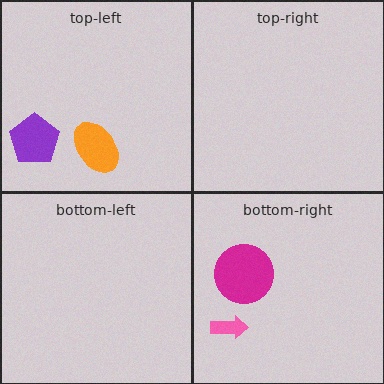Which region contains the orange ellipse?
The top-left region.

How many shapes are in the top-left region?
2.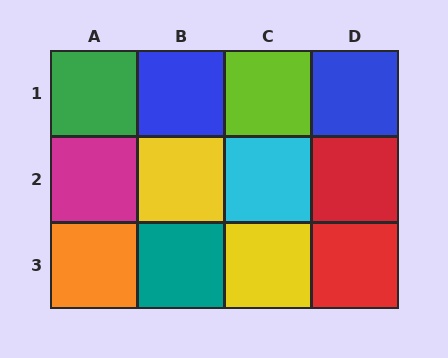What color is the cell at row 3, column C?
Yellow.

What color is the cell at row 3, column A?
Orange.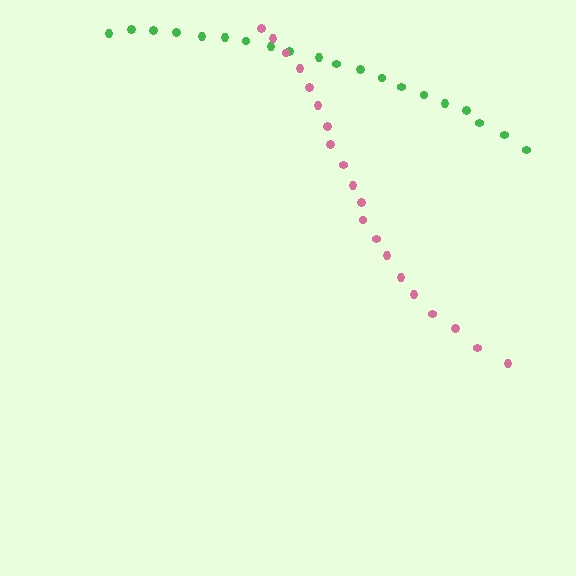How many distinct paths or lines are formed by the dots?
There are 2 distinct paths.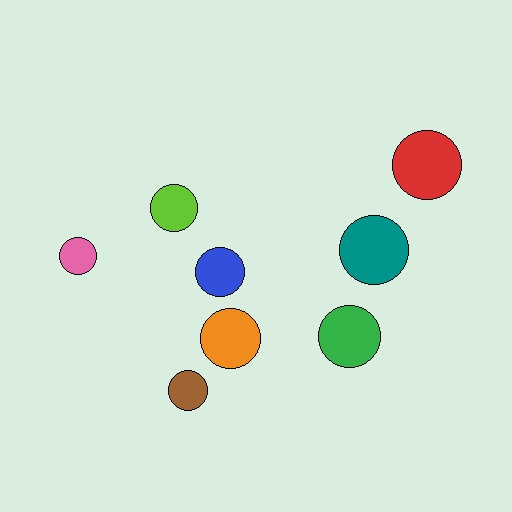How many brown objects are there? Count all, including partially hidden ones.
There is 1 brown object.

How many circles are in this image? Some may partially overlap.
There are 8 circles.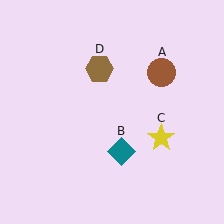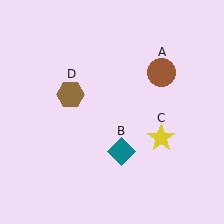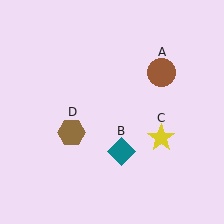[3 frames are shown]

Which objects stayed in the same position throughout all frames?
Brown circle (object A) and teal diamond (object B) and yellow star (object C) remained stationary.